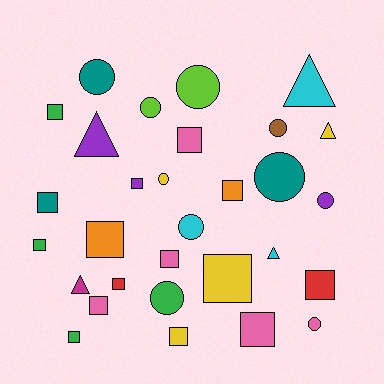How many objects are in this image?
There are 30 objects.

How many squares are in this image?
There are 15 squares.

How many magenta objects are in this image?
There is 1 magenta object.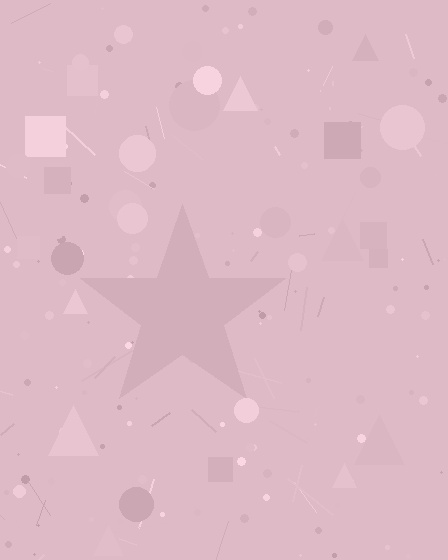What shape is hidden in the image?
A star is hidden in the image.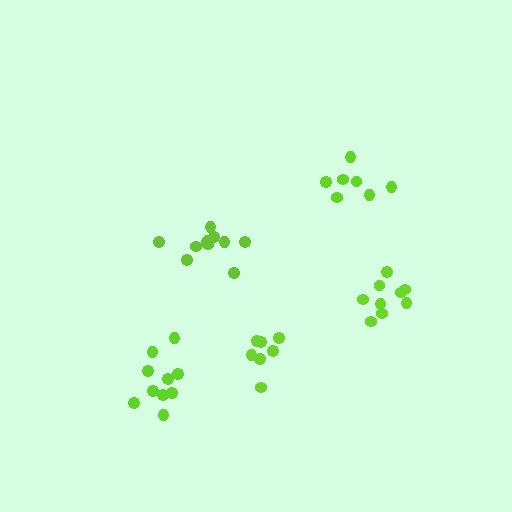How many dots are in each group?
Group 1: 7 dots, Group 2: 10 dots, Group 3: 11 dots, Group 4: 9 dots, Group 5: 7 dots (44 total).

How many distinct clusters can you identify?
There are 5 distinct clusters.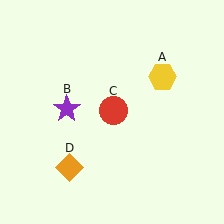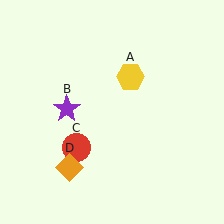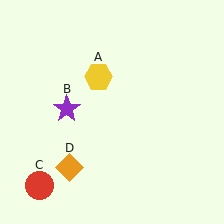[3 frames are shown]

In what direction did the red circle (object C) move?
The red circle (object C) moved down and to the left.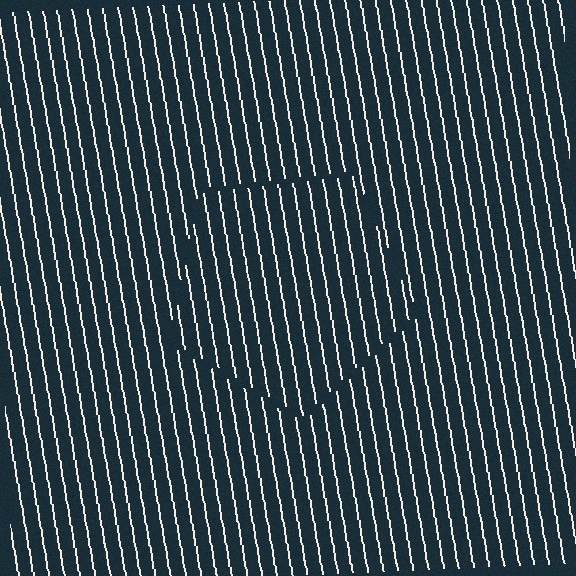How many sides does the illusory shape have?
5 sides — the line-ends trace a pentagon.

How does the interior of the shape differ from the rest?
The interior of the shape contains the same grating, shifted by half a period — the contour is defined by the phase discontinuity where line-ends from the inner and outer gratings abut.